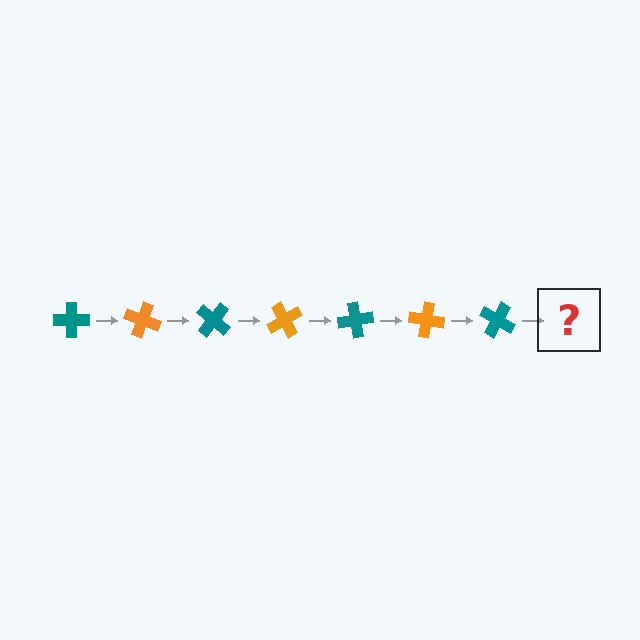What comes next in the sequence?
The next element should be an orange cross, rotated 140 degrees from the start.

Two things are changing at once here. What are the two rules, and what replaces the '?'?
The two rules are that it rotates 20 degrees each step and the color cycles through teal and orange. The '?' should be an orange cross, rotated 140 degrees from the start.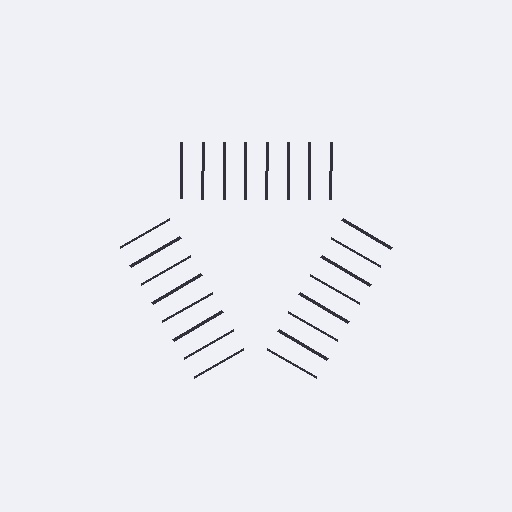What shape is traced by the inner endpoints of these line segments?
An illusory triangle — the line segments terminate on its edges but no continuous stroke is drawn.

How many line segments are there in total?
24 — 8 along each of the 3 edges.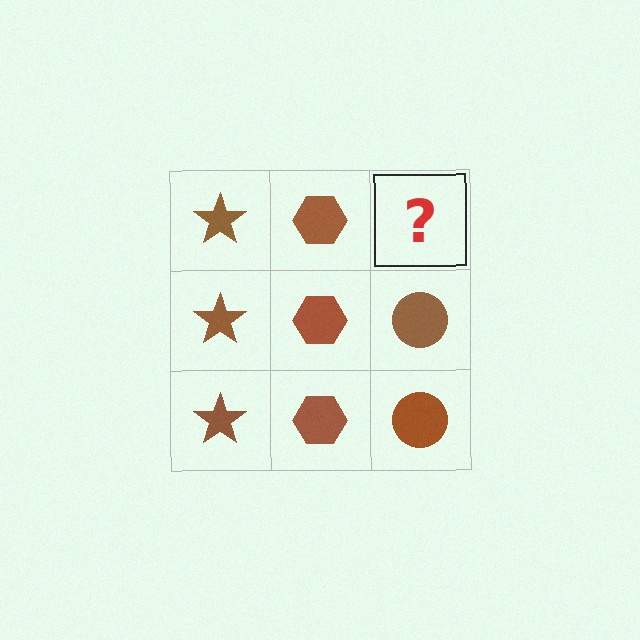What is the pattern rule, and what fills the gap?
The rule is that each column has a consistent shape. The gap should be filled with a brown circle.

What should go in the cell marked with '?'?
The missing cell should contain a brown circle.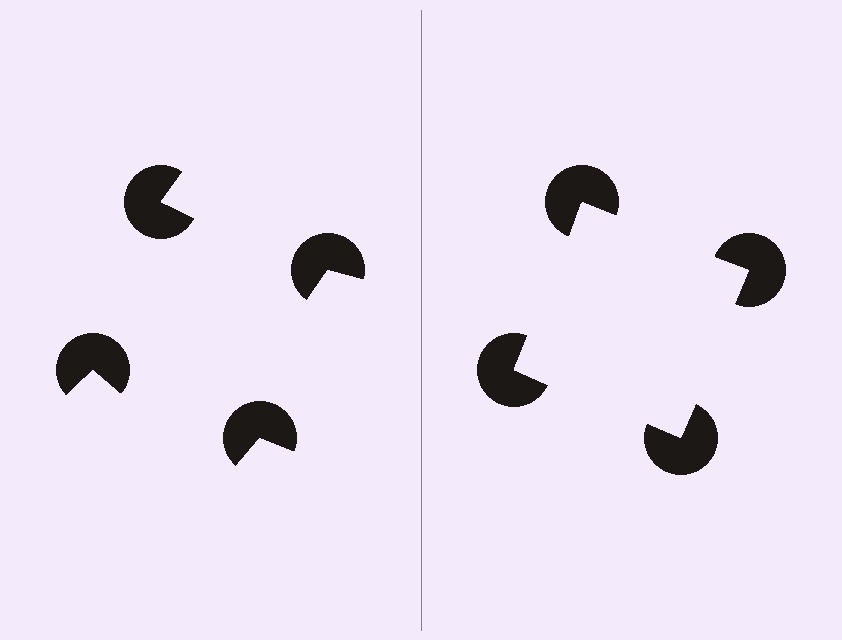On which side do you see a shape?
An illusory square appears on the right side. On the left side the wedge cuts are rotated, so no coherent shape forms.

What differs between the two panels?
The pac-man discs are positioned identically on both sides; only the wedge orientations differ. On the right they align to a square; on the left they are misaligned.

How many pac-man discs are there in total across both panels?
8 — 4 on each side.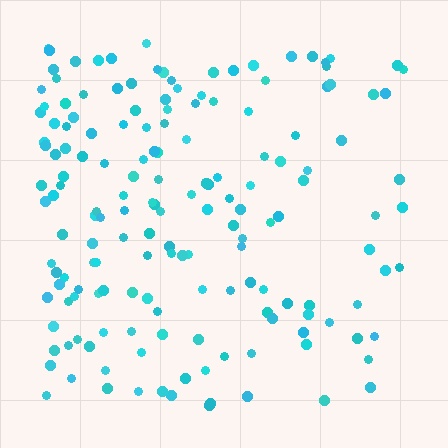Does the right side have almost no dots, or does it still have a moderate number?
Still a moderate number, just noticeably fewer than the left.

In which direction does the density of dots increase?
From right to left, with the left side densest.